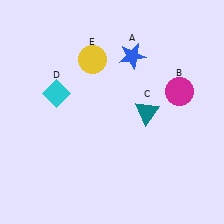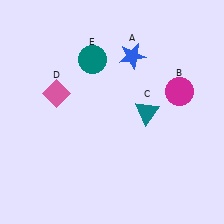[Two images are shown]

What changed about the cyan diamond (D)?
In Image 1, D is cyan. In Image 2, it changed to pink.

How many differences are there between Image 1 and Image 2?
There are 2 differences between the two images.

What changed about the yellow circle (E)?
In Image 1, E is yellow. In Image 2, it changed to teal.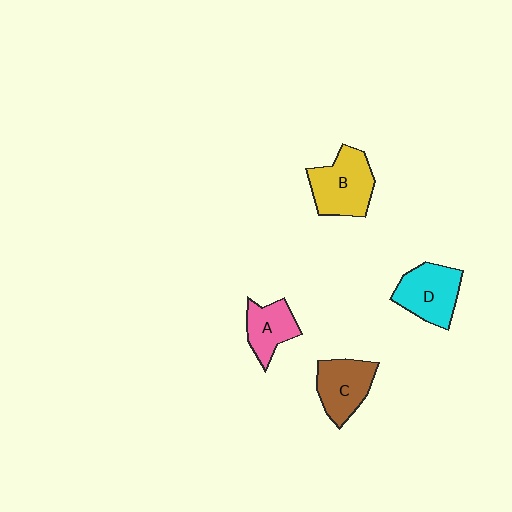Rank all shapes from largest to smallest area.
From largest to smallest: B (yellow), D (cyan), C (brown), A (pink).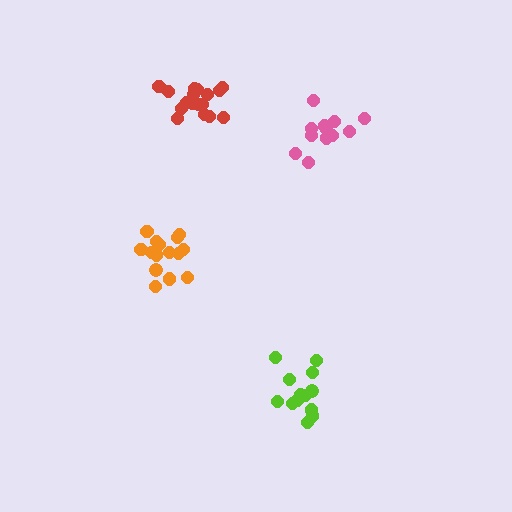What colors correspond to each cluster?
The clusters are colored: red, pink, orange, lime.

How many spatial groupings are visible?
There are 4 spatial groupings.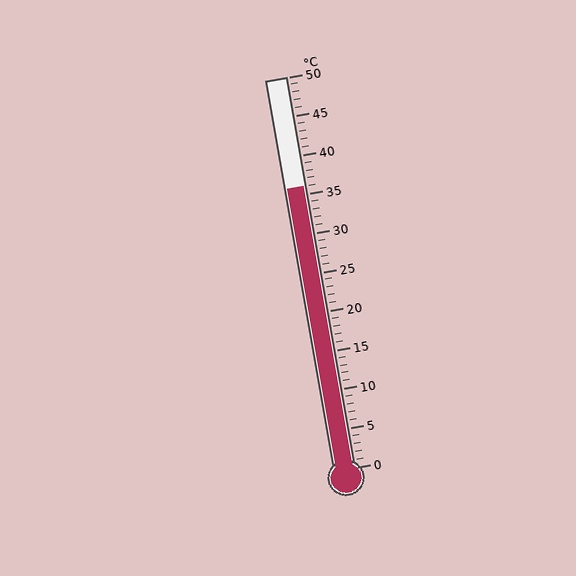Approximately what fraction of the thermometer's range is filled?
The thermometer is filled to approximately 70% of its range.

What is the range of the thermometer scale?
The thermometer scale ranges from 0°C to 50°C.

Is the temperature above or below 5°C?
The temperature is above 5°C.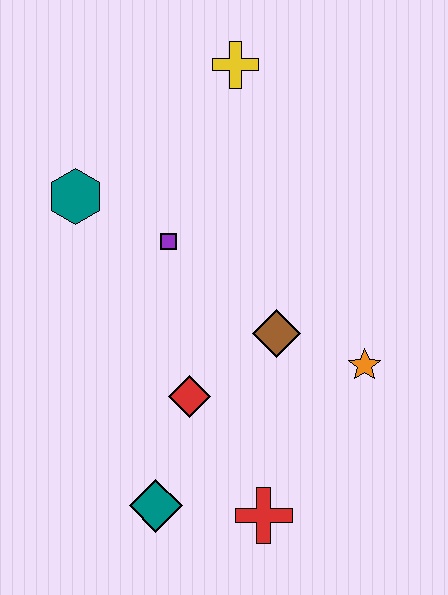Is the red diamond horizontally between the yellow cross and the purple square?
Yes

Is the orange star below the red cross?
No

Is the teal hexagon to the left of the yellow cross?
Yes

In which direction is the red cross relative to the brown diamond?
The red cross is below the brown diamond.